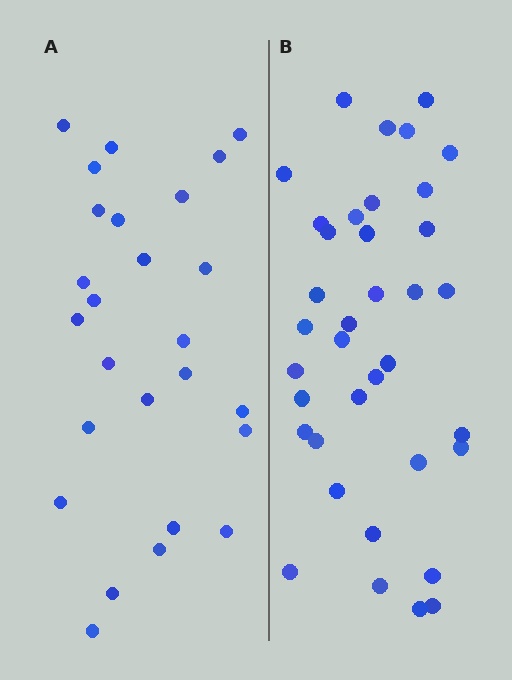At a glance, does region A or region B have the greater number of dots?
Region B (the right region) has more dots.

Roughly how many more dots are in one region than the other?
Region B has roughly 12 or so more dots than region A.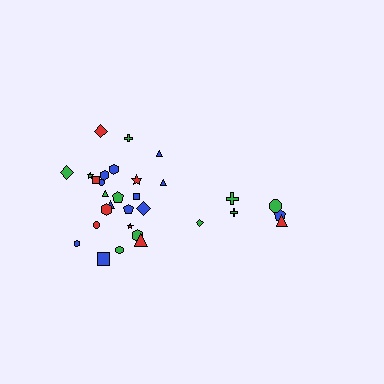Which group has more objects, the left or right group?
The left group.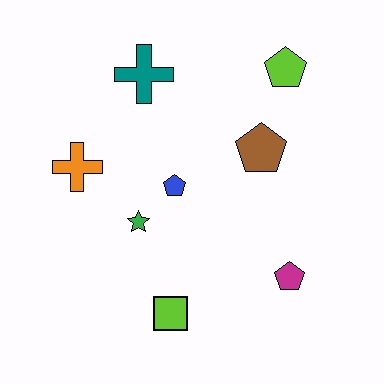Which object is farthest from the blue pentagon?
The lime pentagon is farthest from the blue pentagon.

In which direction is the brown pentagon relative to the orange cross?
The brown pentagon is to the right of the orange cross.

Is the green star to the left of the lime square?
Yes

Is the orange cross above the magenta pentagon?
Yes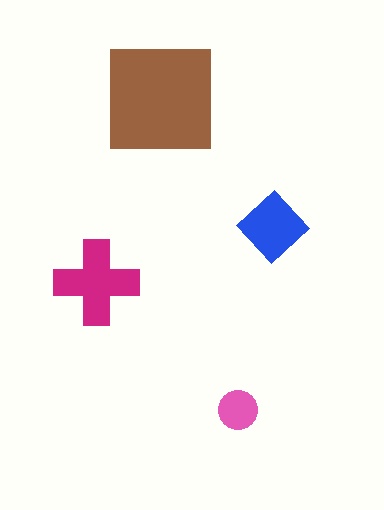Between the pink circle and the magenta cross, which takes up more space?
The magenta cross.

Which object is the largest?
The brown square.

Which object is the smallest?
The pink circle.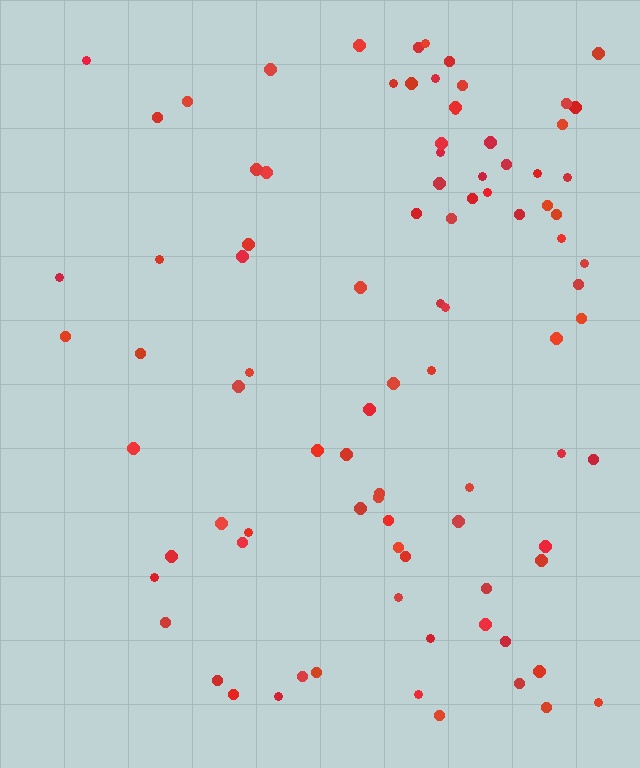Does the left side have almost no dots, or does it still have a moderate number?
Still a moderate number, just noticeably fewer than the right.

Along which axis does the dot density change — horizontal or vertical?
Horizontal.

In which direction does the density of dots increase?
From left to right, with the right side densest.